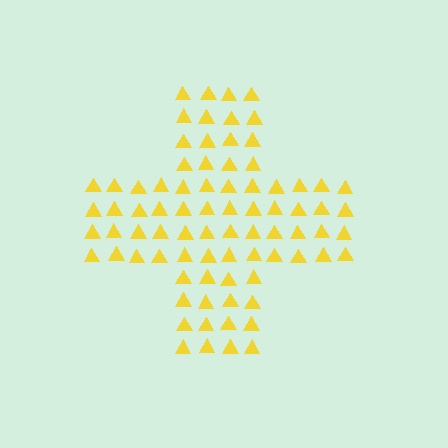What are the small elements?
The small elements are triangles.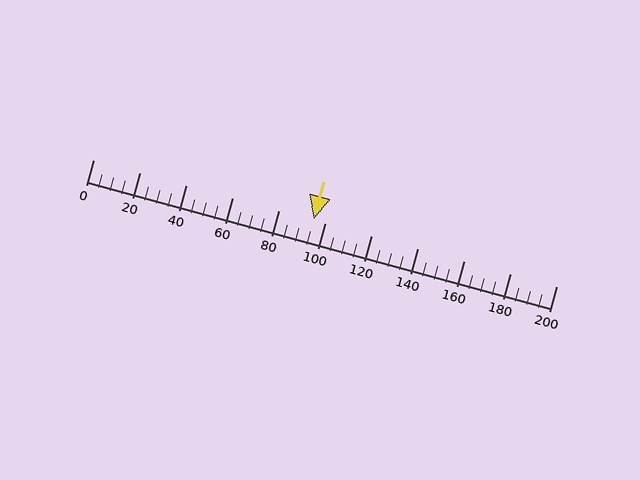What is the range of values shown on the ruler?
The ruler shows values from 0 to 200.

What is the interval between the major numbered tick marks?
The major tick marks are spaced 20 units apart.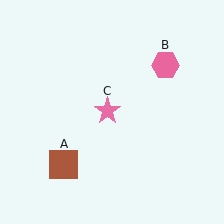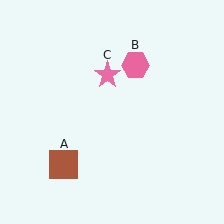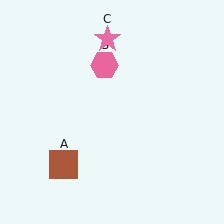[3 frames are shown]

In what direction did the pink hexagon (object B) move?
The pink hexagon (object B) moved left.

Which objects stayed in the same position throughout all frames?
Brown square (object A) remained stationary.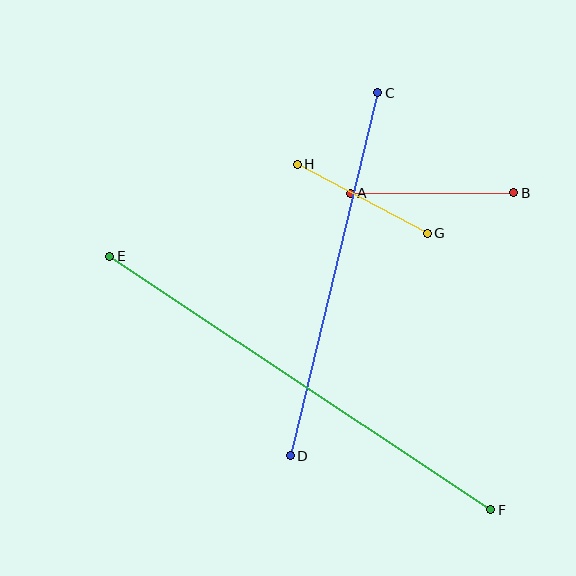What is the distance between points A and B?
The distance is approximately 163 pixels.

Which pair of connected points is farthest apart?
Points E and F are farthest apart.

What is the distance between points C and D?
The distance is approximately 373 pixels.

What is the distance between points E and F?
The distance is approximately 458 pixels.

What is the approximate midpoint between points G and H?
The midpoint is at approximately (362, 199) pixels.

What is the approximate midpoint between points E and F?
The midpoint is at approximately (300, 383) pixels.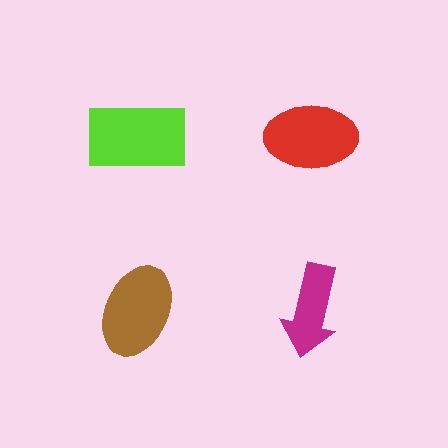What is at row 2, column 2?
A magenta arrow.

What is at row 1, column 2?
A red ellipse.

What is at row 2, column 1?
A brown ellipse.